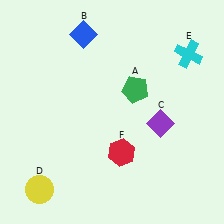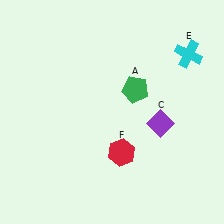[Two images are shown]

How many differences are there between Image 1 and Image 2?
There are 2 differences between the two images.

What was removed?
The yellow circle (D), the blue diamond (B) were removed in Image 2.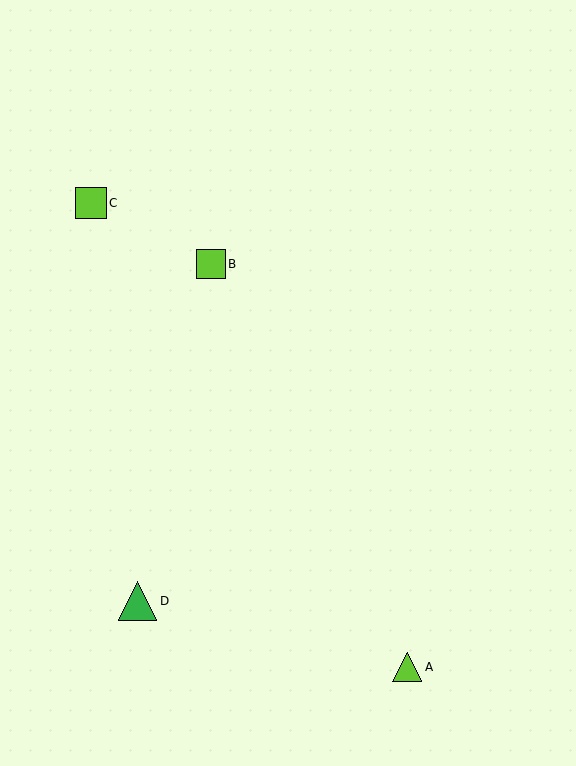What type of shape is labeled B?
Shape B is a lime square.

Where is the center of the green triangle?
The center of the green triangle is at (138, 601).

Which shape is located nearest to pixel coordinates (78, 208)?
The lime square (labeled C) at (91, 203) is nearest to that location.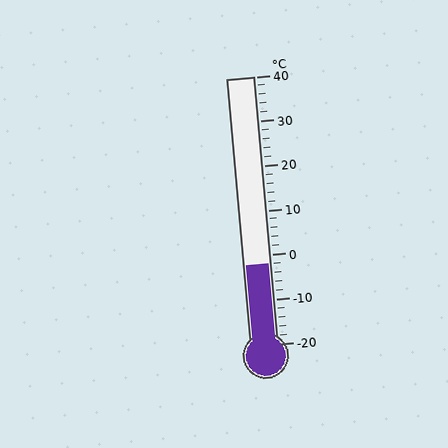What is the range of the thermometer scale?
The thermometer scale ranges from -20°C to 40°C.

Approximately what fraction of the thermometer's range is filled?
The thermometer is filled to approximately 30% of its range.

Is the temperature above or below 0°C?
The temperature is below 0°C.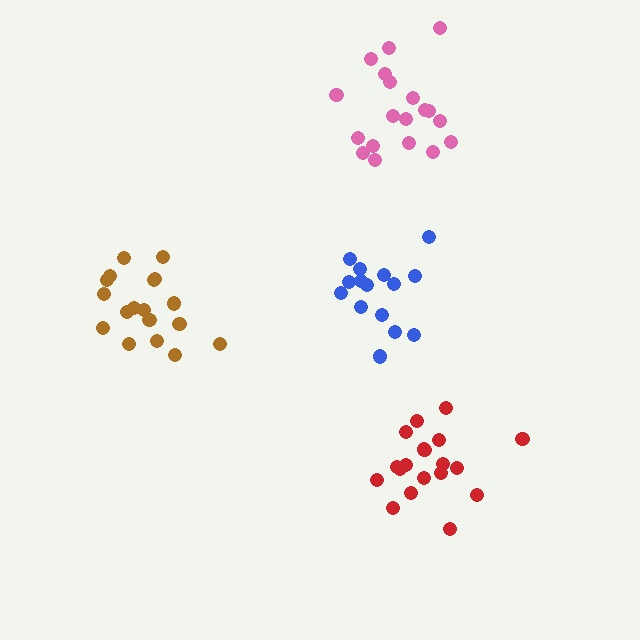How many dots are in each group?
Group 1: 15 dots, Group 2: 19 dots, Group 3: 19 dots, Group 4: 19 dots (72 total).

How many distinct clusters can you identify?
There are 4 distinct clusters.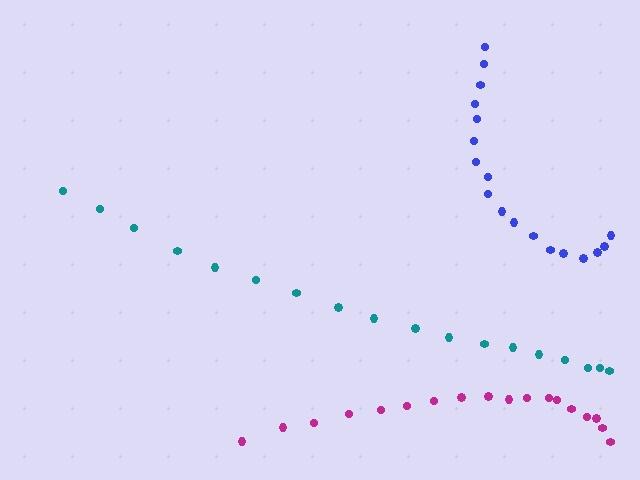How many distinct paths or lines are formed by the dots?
There are 3 distinct paths.